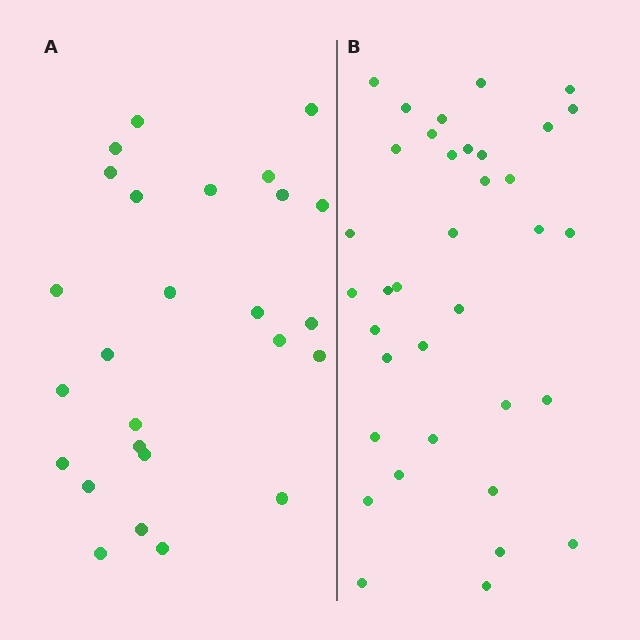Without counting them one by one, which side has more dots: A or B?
Region B (the right region) has more dots.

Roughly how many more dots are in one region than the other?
Region B has roughly 10 or so more dots than region A.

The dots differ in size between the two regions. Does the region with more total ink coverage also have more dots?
No. Region A has more total ink coverage because its dots are larger, but region B actually contains more individual dots. Total area can be misleading — the number of items is what matters here.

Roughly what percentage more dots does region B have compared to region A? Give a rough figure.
About 40% more.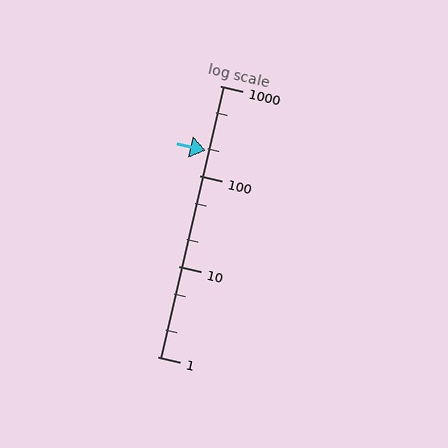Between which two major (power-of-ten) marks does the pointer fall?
The pointer is between 100 and 1000.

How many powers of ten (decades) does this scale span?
The scale spans 3 decades, from 1 to 1000.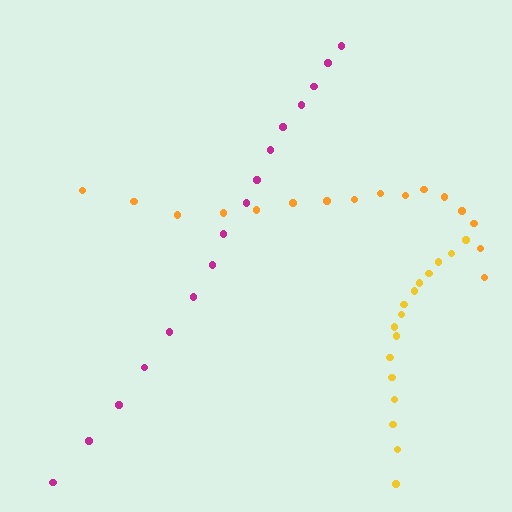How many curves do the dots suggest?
There are 3 distinct paths.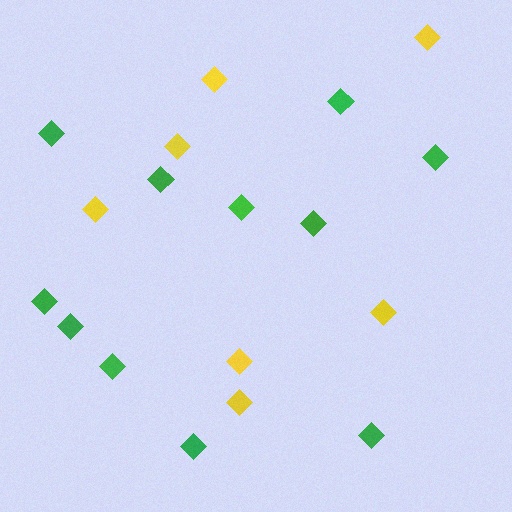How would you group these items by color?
There are 2 groups: one group of yellow diamonds (7) and one group of green diamonds (11).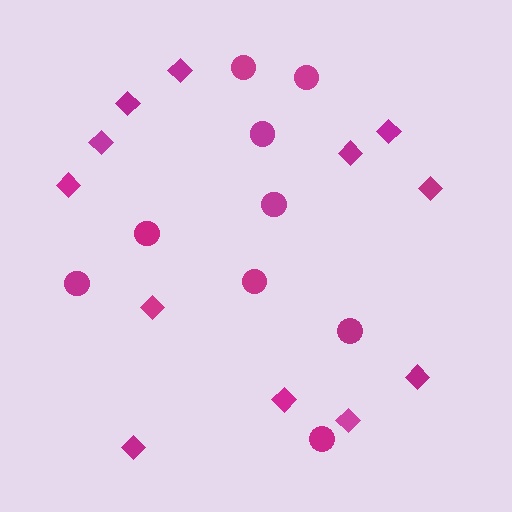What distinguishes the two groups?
There are 2 groups: one group of diamonds (12) and one group of circles (9).